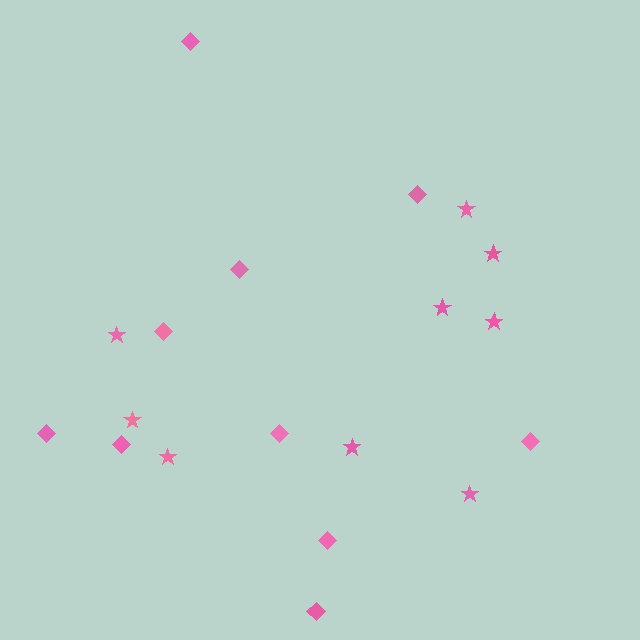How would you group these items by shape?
There are 2 groups: one group of stars (9) and one group of diamonds (10).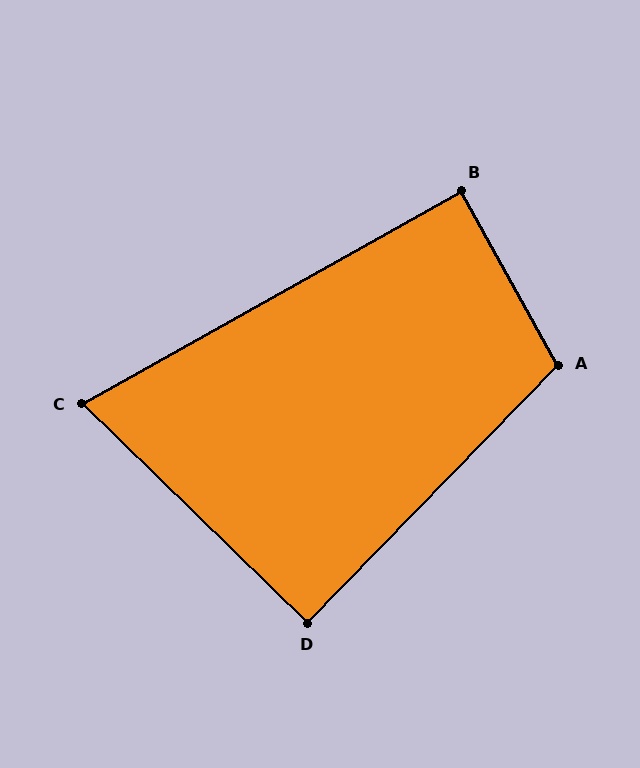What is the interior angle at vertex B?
Approximately 90 degrees (approximately right).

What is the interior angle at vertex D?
Approximately 90 degrees (approximately right).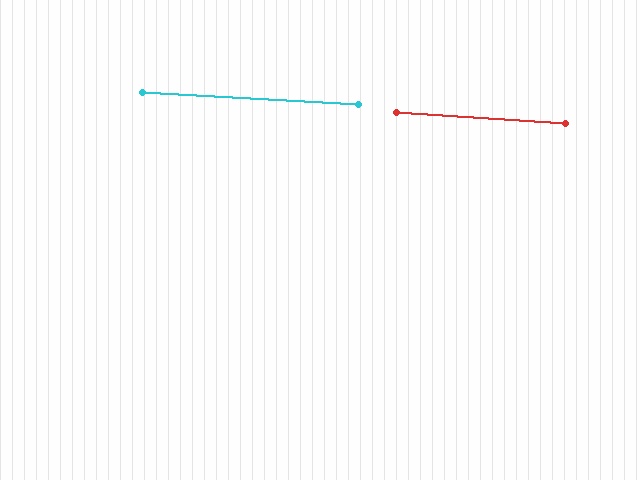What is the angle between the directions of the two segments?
Approximately 0 degrees.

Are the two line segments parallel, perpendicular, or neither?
Parallel — their directions differ by only 0.5°.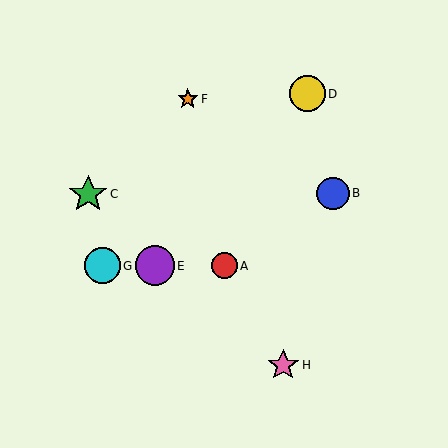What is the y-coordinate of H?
Object H is at y≈365.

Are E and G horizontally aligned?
Yes, both are at y≈266.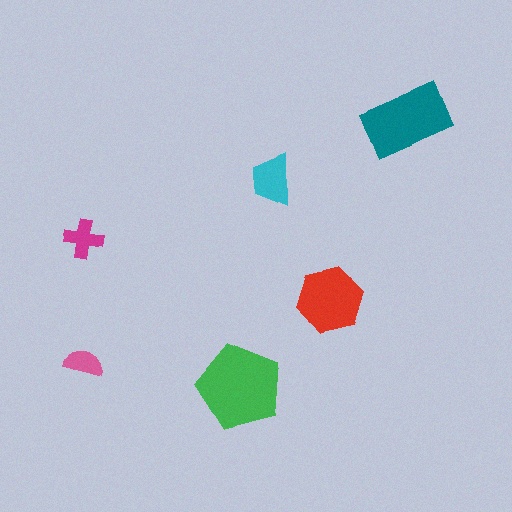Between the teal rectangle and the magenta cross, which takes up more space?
The teal rectangle.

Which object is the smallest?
The pink semicircle.